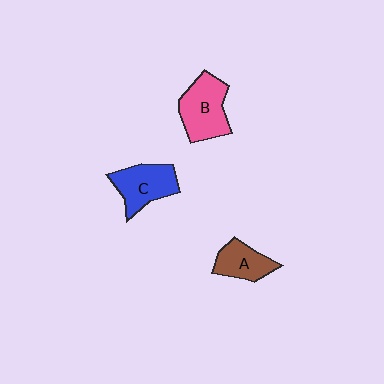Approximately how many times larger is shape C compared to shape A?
Approximately 1.4 times.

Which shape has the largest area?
Shape B (pink).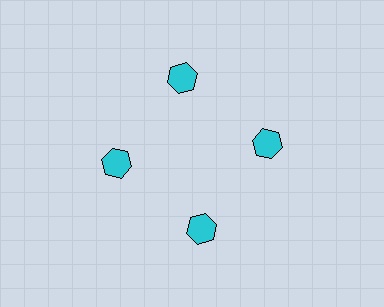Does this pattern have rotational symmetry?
Yes, this pattern has 4-fold rotational symmetry. It looks the same after rotating 90 degrees around the center.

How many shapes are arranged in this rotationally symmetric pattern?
There are 4 shapes, arranged in 4 groups of 1.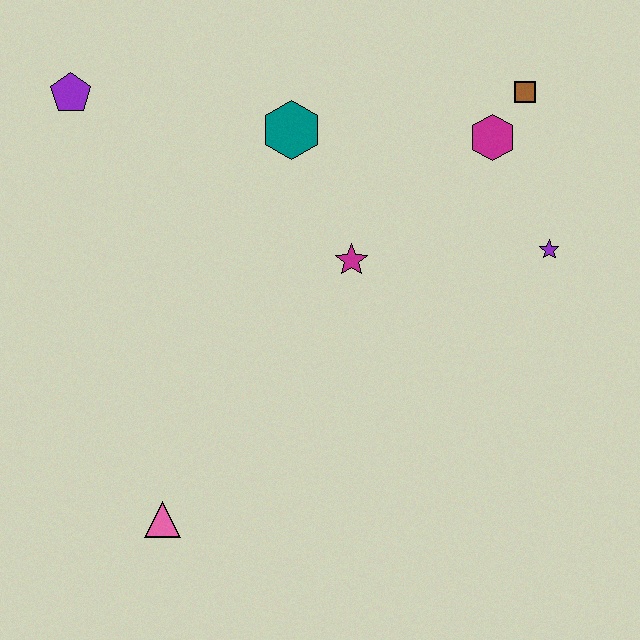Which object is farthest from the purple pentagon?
The purple star is farthest from the purple pentagon.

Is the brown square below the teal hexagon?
No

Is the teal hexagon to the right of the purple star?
No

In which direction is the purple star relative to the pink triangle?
The purple star is to the right of the pink triangle.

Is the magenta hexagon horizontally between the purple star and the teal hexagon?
Yes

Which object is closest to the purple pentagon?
The teal hexagon is closest to the purple pentagon.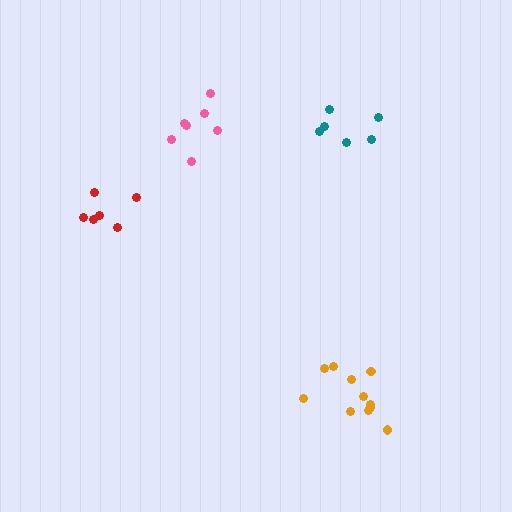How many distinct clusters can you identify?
There are 4 distinct clusters.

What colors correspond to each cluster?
The clusters are colored: red, pink, orange, teal.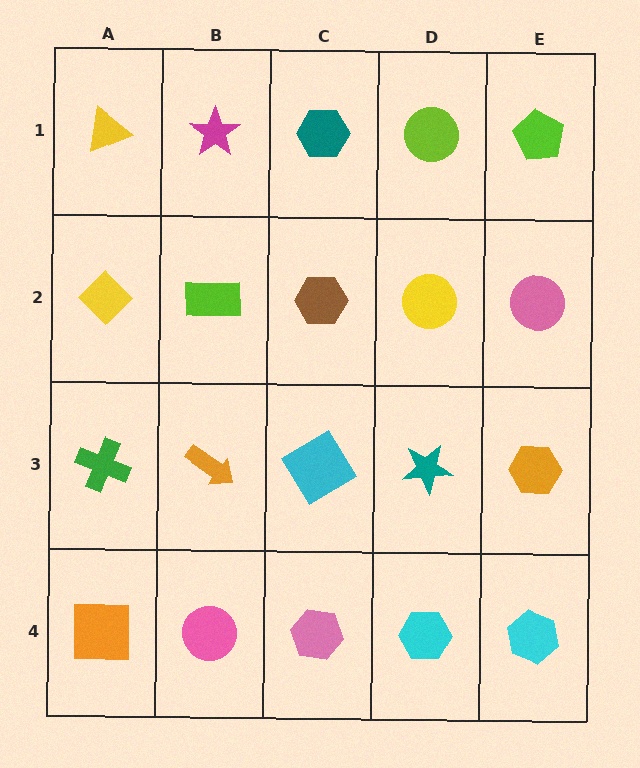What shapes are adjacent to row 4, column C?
A cyan diamond (row 3, column C), a pink circle (row 4, column B), a cyan hexagon (row 4, column D).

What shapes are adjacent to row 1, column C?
A brown hexagon (row 2, column C), a magenta star (row 1, column B), a lime circle (row 1, column D).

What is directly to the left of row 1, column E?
A lime circle.